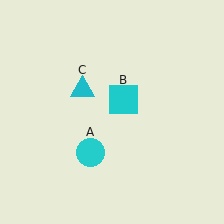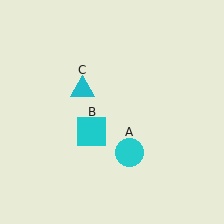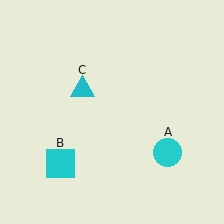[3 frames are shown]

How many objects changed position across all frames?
2 objects changed position: cyan circle (object A), cyan square (object B).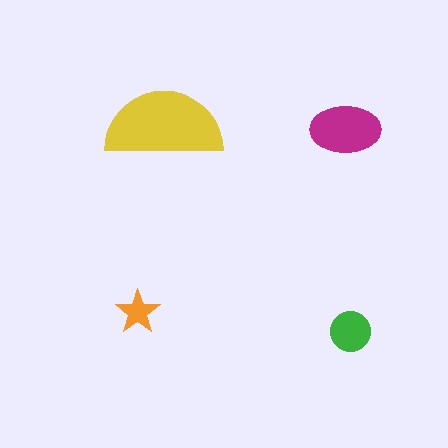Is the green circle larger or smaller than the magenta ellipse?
Smaller.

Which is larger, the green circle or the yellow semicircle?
The yellow semicircle.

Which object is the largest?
The yellow semicircle.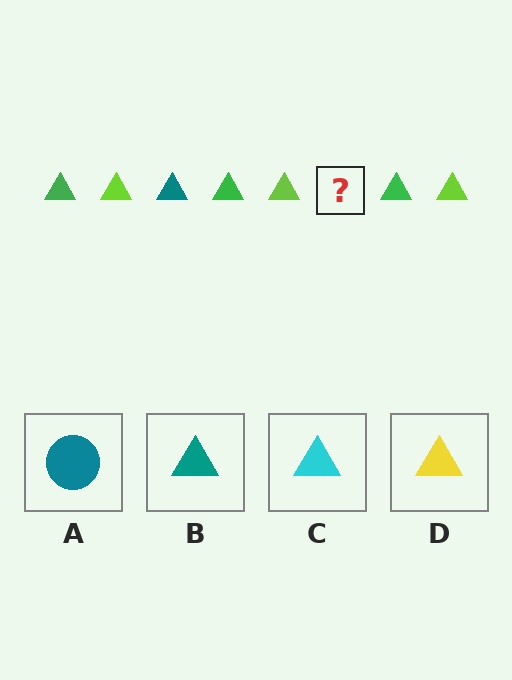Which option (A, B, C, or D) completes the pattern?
B.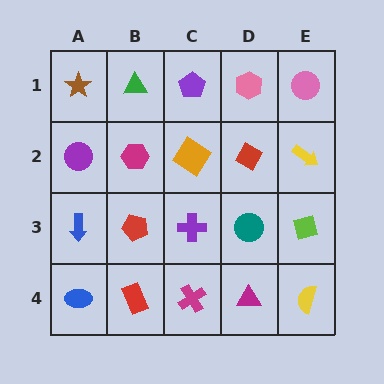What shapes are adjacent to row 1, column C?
An orange diamond (row 2, column C), a green triangle (row 1, column B), a pink hexagon (row 1, column D).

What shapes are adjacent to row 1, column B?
A magenta hexagon (row 2, column B), a brown star (row 1, column A), a purple pentagon (row 1, column C).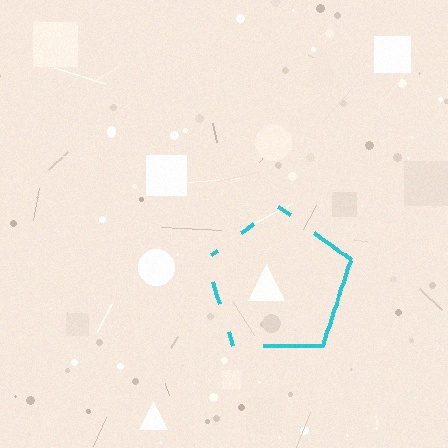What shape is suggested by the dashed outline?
The dashed outline suggests a pentagon.